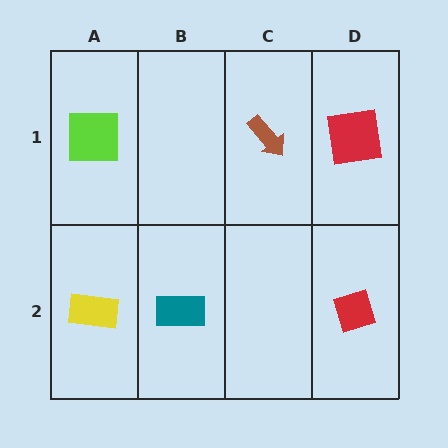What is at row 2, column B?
A teal rectangle.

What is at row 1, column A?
A lime square.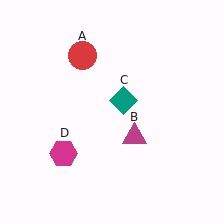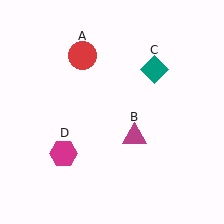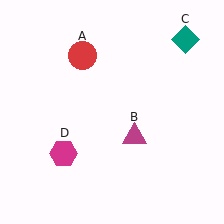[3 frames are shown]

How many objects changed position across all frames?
1 object changed position: teal diamond (object C).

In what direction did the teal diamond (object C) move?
The teal diamond (object C) moved up and to the right.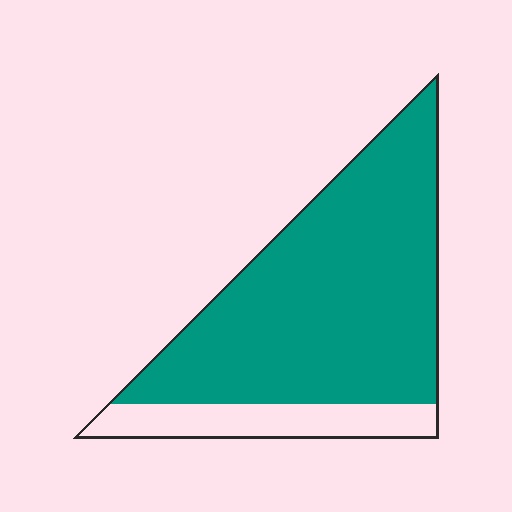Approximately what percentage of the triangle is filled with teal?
Approximately 80%.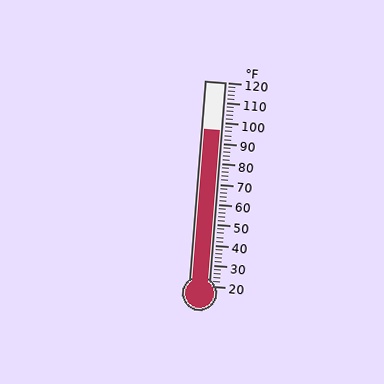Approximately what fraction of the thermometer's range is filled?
The thermometer is filled to approximately 75% of its range.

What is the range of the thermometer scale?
The thermometer scale ranges from 20°F to 120°F.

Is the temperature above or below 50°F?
The temperature is above 50°F.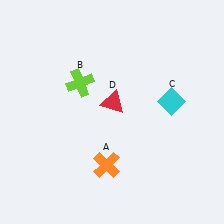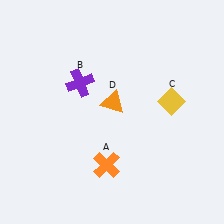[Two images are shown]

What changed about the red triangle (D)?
In Image 1, D is red. In Image 2, it changed to orange.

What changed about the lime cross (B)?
In Image 1, B is lime. In Image 2, it changed to purple.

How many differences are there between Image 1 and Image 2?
There are 3 differences between the two images.